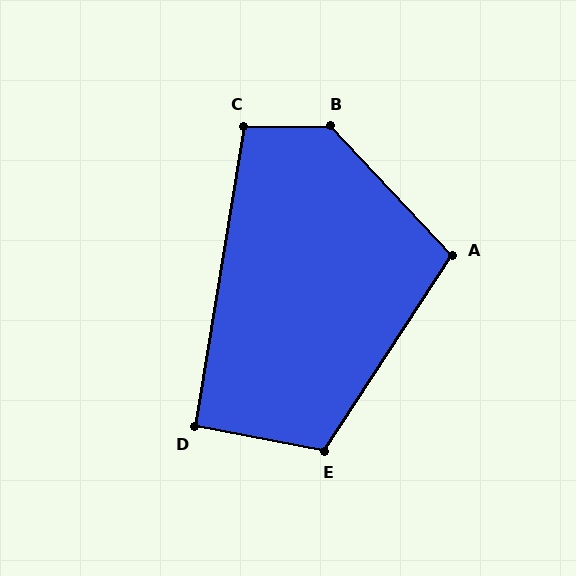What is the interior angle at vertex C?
Approximately 100 degrees (obtuse).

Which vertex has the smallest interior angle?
D, at approximately 92 degrees.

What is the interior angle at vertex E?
Approximately 112 degrees (obtuse).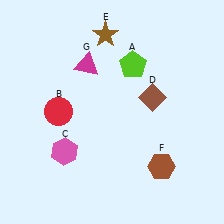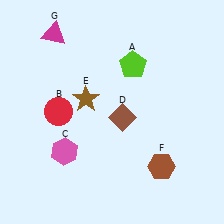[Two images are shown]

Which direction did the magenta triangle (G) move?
The magenta triangle (G) moved left.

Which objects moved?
The objects that moved are: the brown diamond (D), the brown star (E), the magenta triangle (G).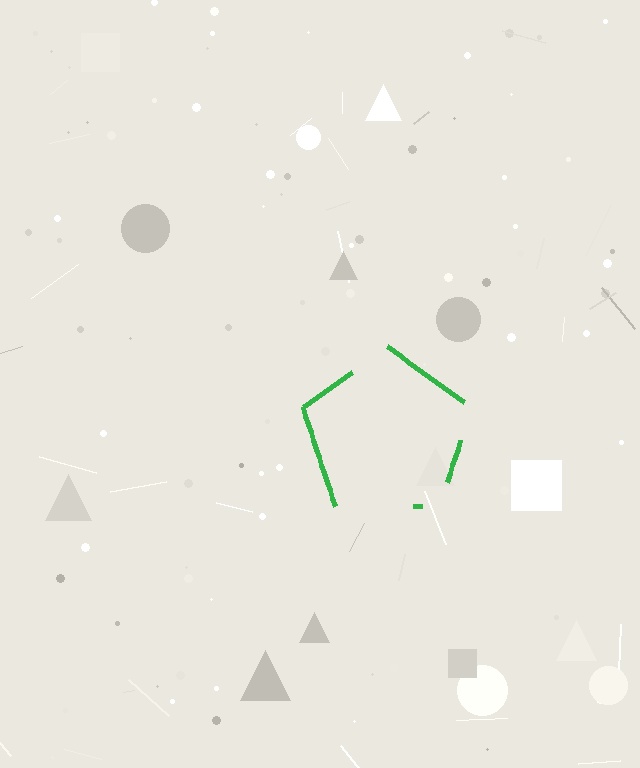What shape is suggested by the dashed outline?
The dashed outline suggests a pentagon.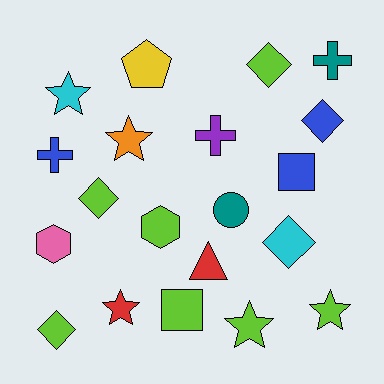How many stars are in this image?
There are 5 stars.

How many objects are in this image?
There are 20 objects.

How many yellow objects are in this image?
There is 1 yellow object.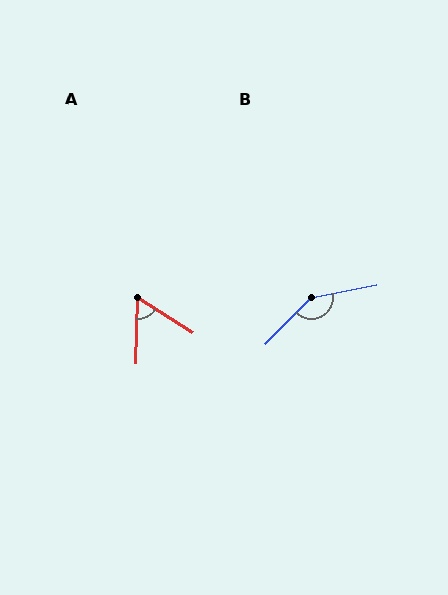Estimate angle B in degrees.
Approximately 147 degrees.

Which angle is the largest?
B, at approximately 147 degrees.